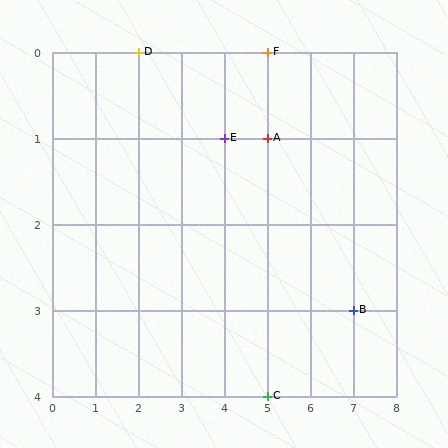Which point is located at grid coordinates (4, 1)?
Point E is at (4, 1).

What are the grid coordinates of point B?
Point B is at grid coordinates (7, 3).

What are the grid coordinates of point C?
Point C is at grid coordinates (5, 4).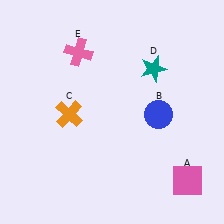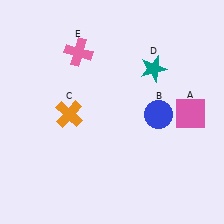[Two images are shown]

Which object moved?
The pink square (A) moved up.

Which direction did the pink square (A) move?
The pink square (A) moved up.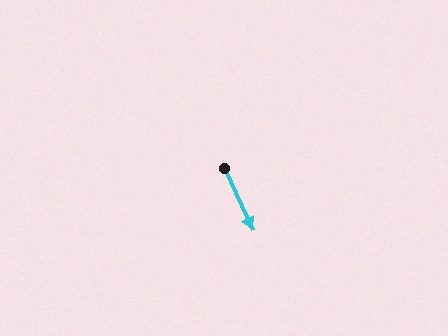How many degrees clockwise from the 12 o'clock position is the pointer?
Approximately 155 degrees.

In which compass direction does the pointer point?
Southeast.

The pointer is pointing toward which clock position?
Roughly 5 o'clock.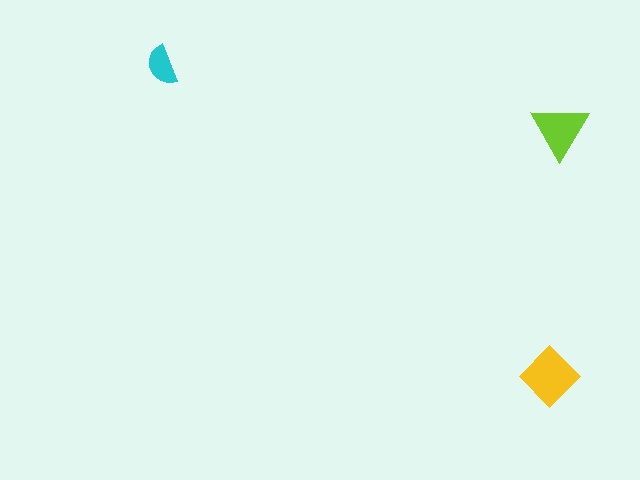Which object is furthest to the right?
The lime triangle is rightmost.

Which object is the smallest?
The cyan semicircle.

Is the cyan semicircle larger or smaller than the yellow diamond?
Smaller.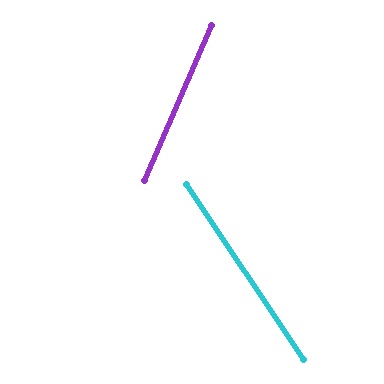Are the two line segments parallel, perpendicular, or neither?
Neither parallel nor perpendicular — they differ by about 57°.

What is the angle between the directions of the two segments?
Approximately 57 degrees.